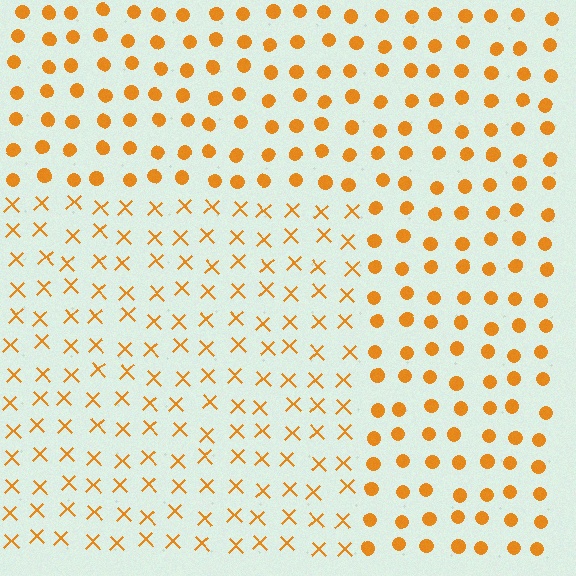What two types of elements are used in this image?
The image uses X marks inside the rectangle region and circles outside it.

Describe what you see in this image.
The image is filled with small orange elements arranged in a uniform grid. A rectangle-shaped region contains X marks, while the surrounding area contains circles. The boundary is defined purely by the change in element shape.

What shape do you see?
I see a rectangle.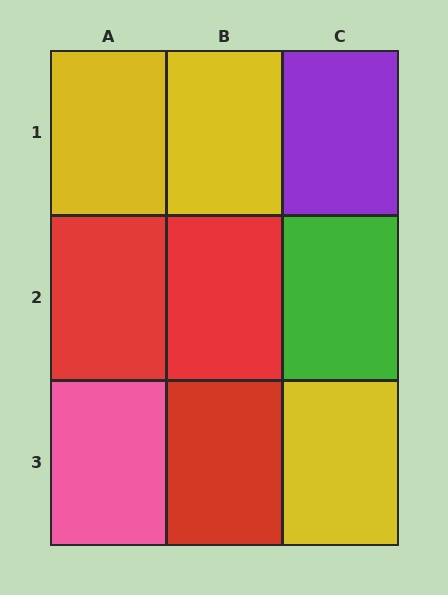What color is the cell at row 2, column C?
Green.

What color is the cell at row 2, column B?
Red.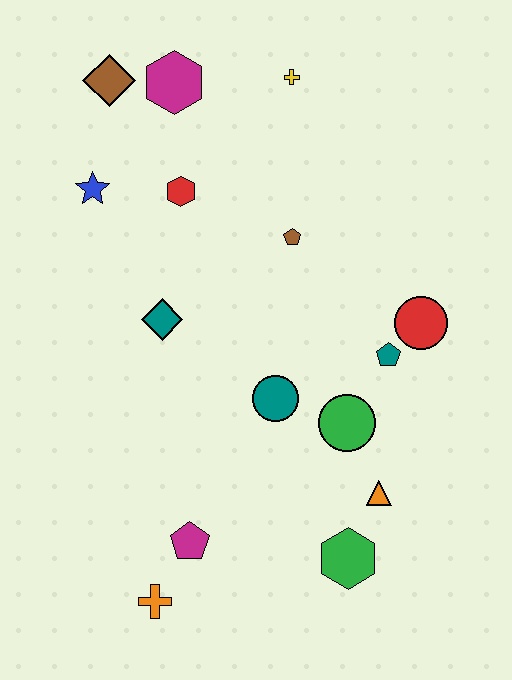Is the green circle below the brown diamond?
Yes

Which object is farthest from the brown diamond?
The green hexagon is farthest from the brown diamond.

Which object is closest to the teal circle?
The green circle is closest to the teal circle.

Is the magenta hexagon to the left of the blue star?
No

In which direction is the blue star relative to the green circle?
The blue star is to the left of the green circle.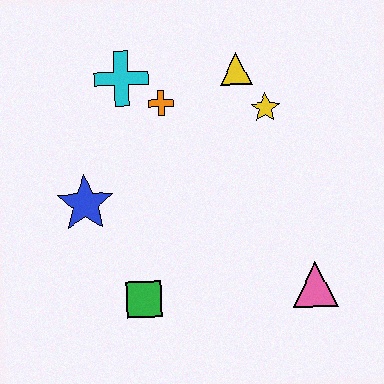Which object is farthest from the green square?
The yellow triangle is farthest from the green square.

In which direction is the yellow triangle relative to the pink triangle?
The yellow triangle is above the pink triangle.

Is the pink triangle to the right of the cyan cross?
Yes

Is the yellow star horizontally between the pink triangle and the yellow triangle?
Yes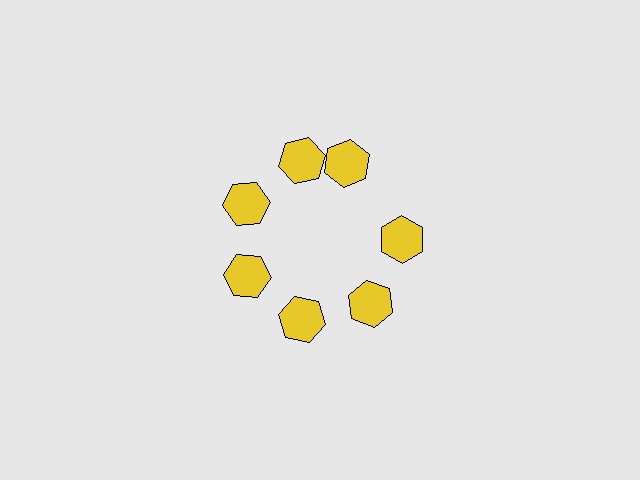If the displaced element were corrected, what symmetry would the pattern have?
It would have 7-fold rotational symmetry — the pattern would map onto itself every 51 degrees.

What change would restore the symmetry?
The symmetry would be restored by rotating it back into even spacing with its neighbors so that all 7 hexagons sit at equal angles and equal distance from the center.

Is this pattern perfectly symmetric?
No. The 7 yellow hexagons are arranged in a ring, but one element near the 1 o'clock position is rotated out of alignment along the ring, breaking the 7-fold rotational symmetry.